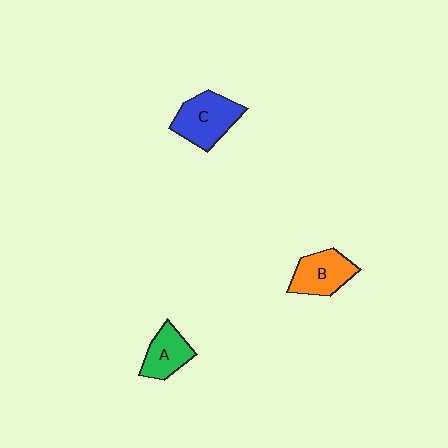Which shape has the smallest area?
Shape A (green).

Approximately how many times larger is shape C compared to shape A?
Approximately 1.4 times.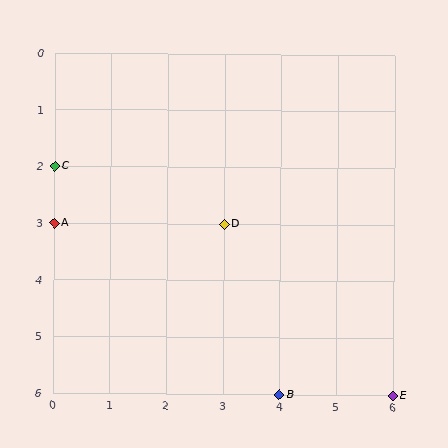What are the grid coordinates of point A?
Point A is at grid coordinates (0, 3).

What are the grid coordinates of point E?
Point E is at grid coordinates (6, 6).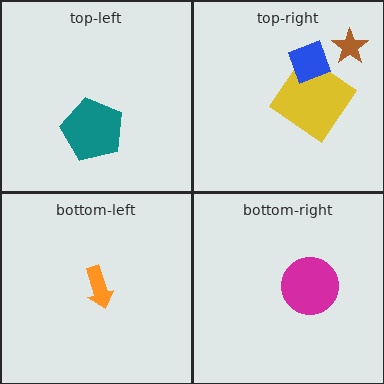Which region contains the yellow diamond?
The top-right region.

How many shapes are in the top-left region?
1.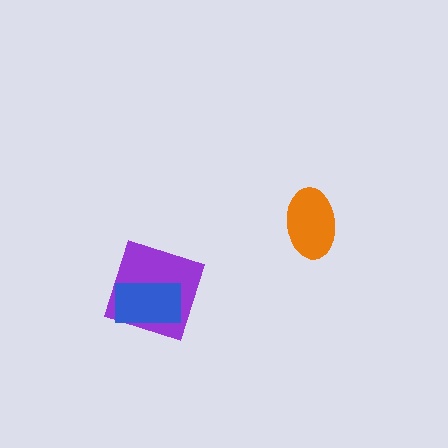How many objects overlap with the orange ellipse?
0 objects overlap with the orange ellipse.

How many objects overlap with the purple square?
1 object overlaps with the purple square.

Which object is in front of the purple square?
The blue rectangle is in front of the purple square.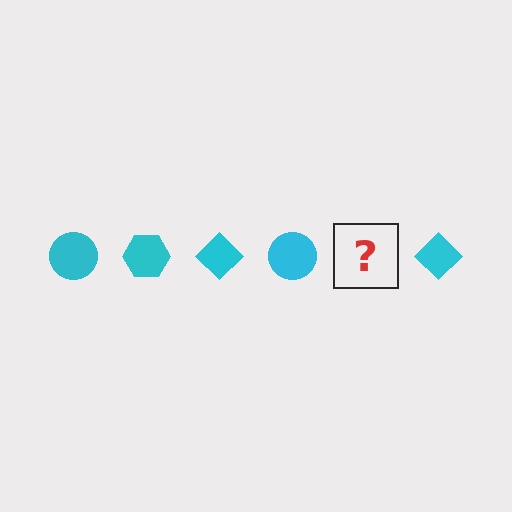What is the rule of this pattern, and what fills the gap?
The rule is that the pattern cycles through circle, hexagon, diamond shapes in cyan. The gap should be filled with a cyan hexagon.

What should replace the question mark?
The question mark should be replaced with a cyan hexagon.